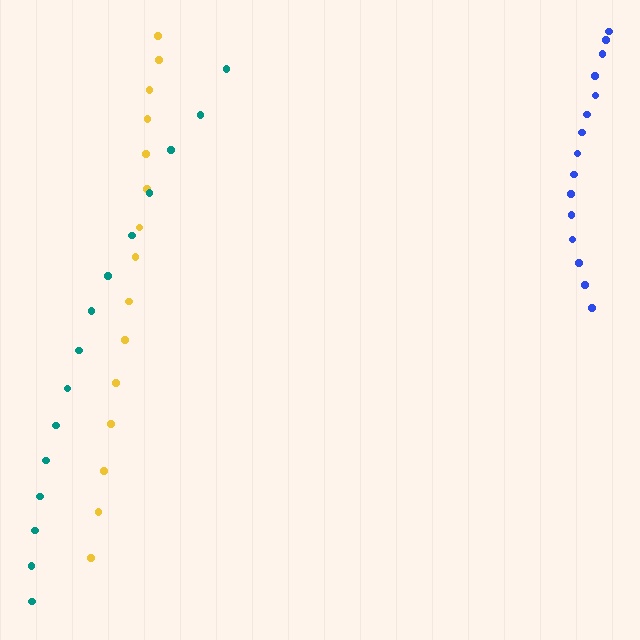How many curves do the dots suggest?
There are 3 distinct paths.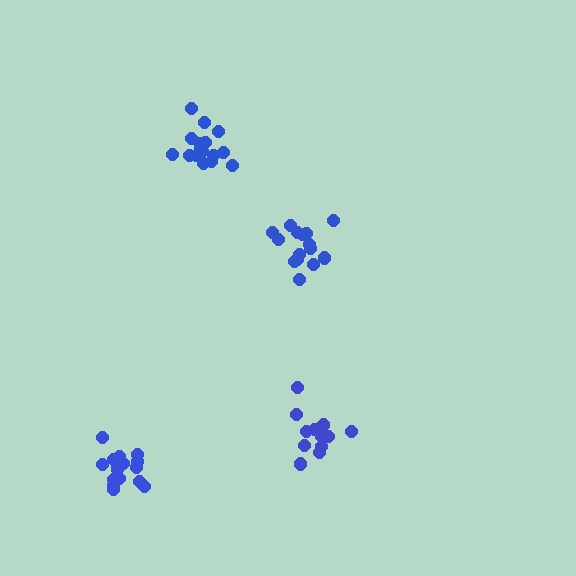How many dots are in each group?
Group 1: 12 dots, Group 2: 15 dots, Group 3: 16 dots, Group 4: 16 dots (59 total).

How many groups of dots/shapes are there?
There are 4 groups.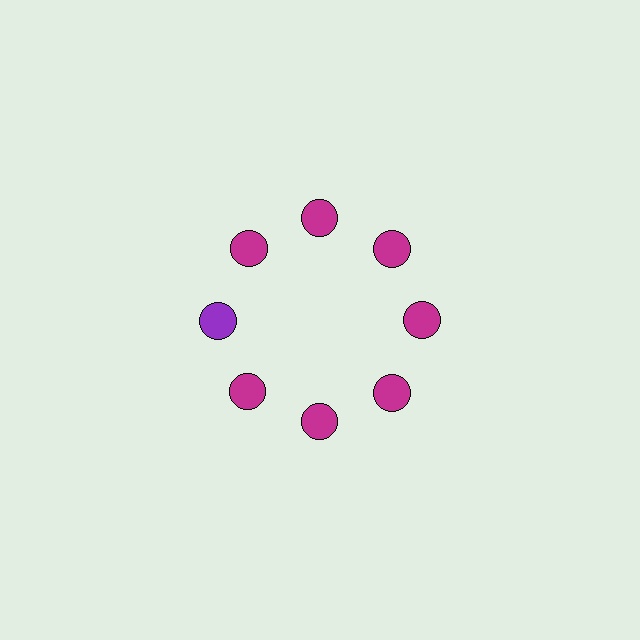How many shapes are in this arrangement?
There are 8 shapes arranged in a ring pattern.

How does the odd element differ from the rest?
It has a different color: purple instead of magenta.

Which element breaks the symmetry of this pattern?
The purple circle at roughly the 9 o'clock position breaks the symmetry. All other shapes are magenta circles.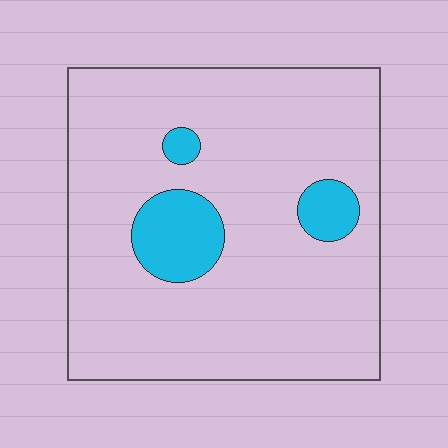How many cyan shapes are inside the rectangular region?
3.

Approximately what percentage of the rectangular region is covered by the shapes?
Approximately 10%.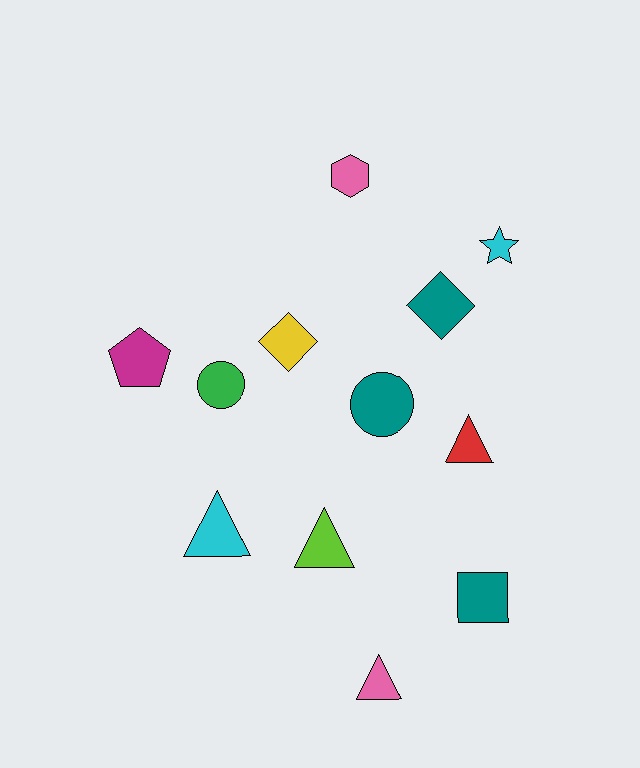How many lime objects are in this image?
There is 1 lime object.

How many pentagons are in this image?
There is 1 pentagon.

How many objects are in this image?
There are 12 objects.